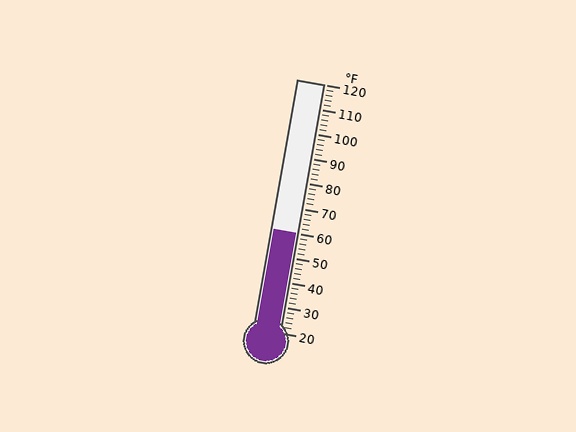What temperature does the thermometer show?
The thermometer shows approximately 60°F.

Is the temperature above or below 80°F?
The temperature is below 80°F.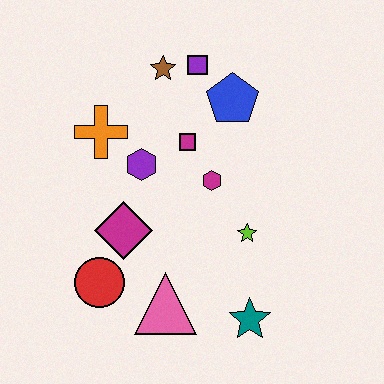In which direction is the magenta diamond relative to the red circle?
The magenta diamond is above the red circle.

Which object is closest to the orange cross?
The purple hexagon is closest to the orange cross.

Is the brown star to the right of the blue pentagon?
No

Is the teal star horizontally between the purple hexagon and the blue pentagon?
No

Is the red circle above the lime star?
No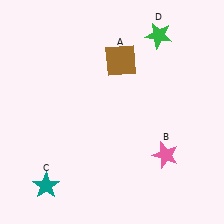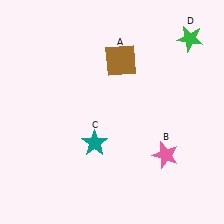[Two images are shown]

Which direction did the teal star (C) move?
The teal star (C) moved right.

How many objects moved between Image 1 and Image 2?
2 objects moved between the two images.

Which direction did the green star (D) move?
The green star (D) moved right.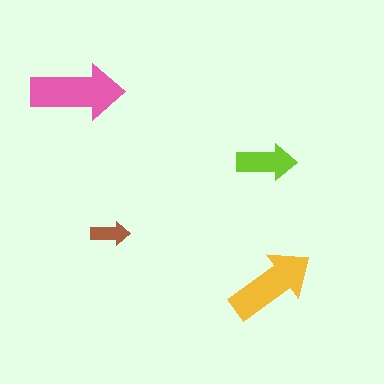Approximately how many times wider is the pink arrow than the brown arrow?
About 2.5 times wider.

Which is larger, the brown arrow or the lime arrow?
The lime one.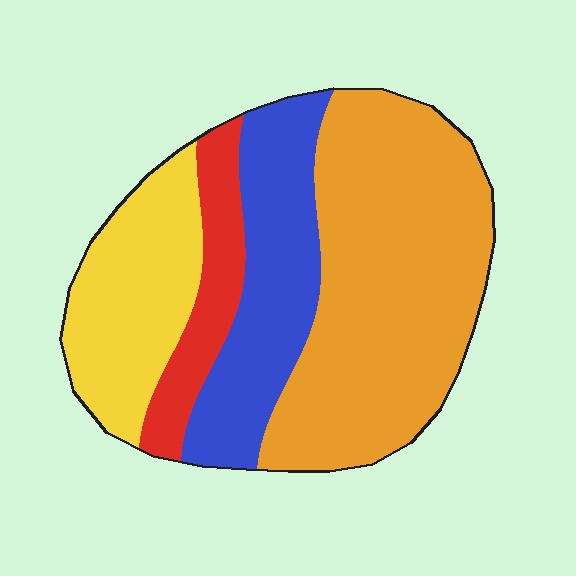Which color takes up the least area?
Red, at roughly 10%.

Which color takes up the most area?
Orange, at roughly 45%.